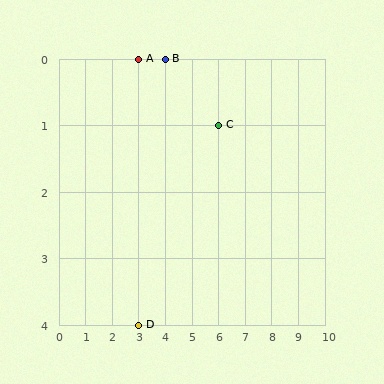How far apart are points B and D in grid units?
Points B and D are 1 column and 4 rows apart (about 4.1 grid units diagonally).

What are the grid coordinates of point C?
Point C is at grid coordinates (6, 1).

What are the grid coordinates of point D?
Point D is at grid coordinates (3, 4).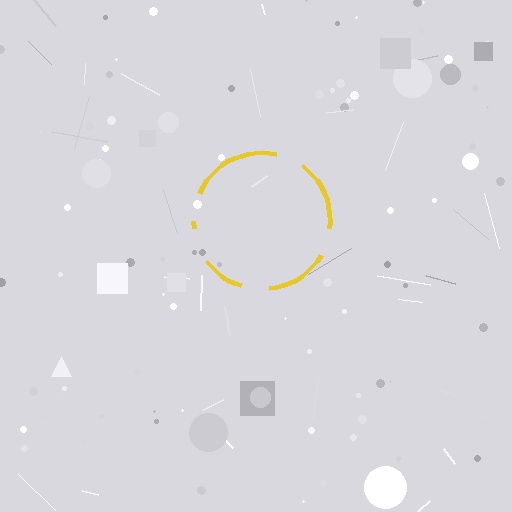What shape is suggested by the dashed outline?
The dashed outline suggests a circle.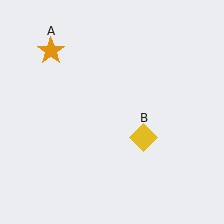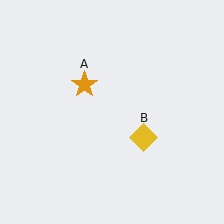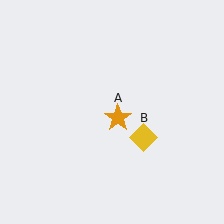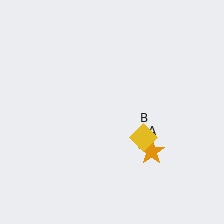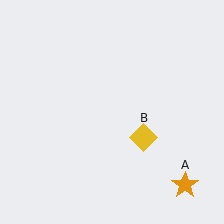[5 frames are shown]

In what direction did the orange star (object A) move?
The orange star (object A) moved down and to the right.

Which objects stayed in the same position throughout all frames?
Yellow diamond (object B) remained stationary.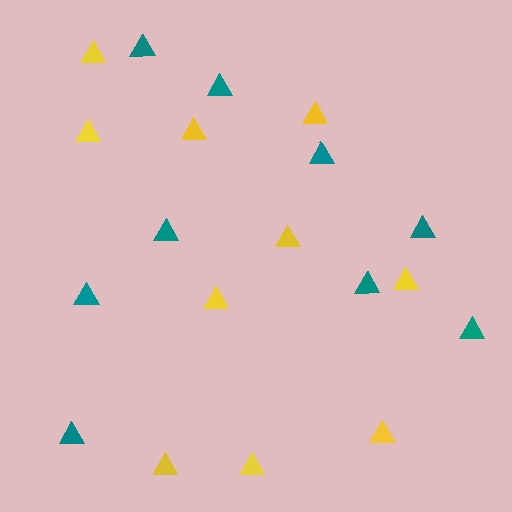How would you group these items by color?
There are 2 groups: one group of yellow triangles (10) and one group of teal triangles (9).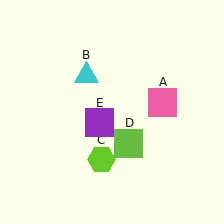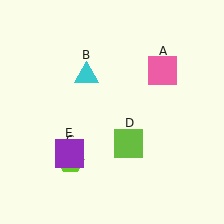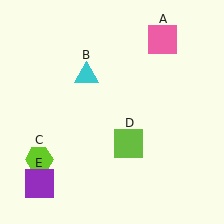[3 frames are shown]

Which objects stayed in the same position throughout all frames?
Cyan triangle (object B) and lime square (object D) remained stationary.